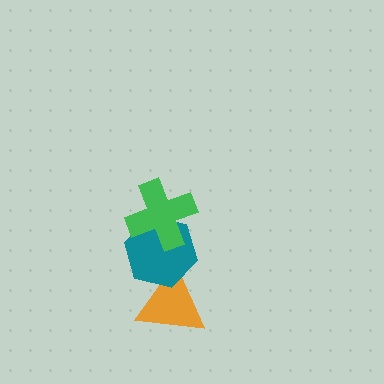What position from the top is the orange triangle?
The orange triangle is 3rd from the top.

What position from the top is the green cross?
The green cross is 1st from the top.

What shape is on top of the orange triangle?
The teal hexagon is on top of the orange triangle.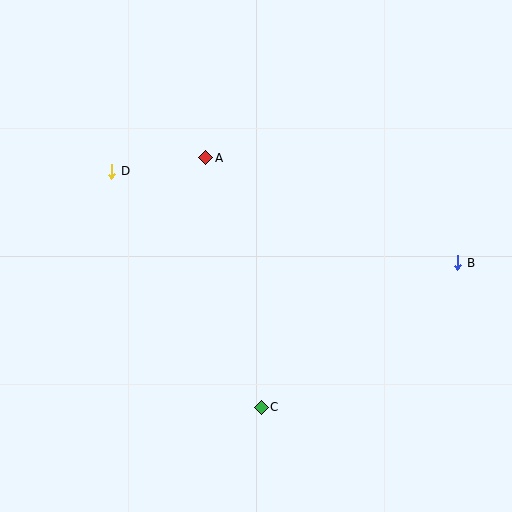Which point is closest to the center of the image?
Point A at (206, 158) is closest to the center.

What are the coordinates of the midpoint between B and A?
The midpoint between B and A is at (332, 210).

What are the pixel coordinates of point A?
Point A is at (206, 158).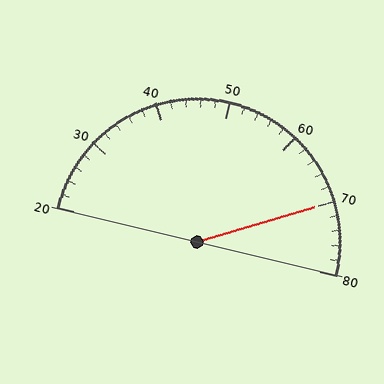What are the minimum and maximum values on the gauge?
The gauge ranges from 20 to 80.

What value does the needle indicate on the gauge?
The needle indicates approximately 70.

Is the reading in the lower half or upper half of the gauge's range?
The reading is in the upper half of the range (20 to 80).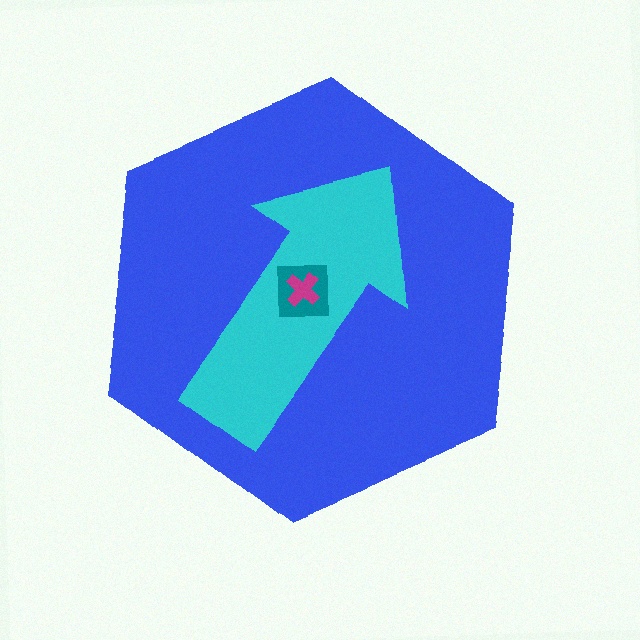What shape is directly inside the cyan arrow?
The teal square.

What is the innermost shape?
The magenta cross.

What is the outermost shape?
The blue hexagon.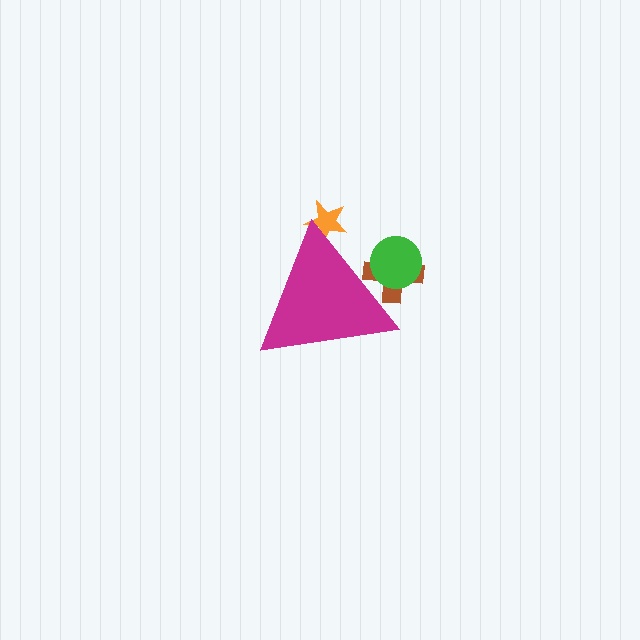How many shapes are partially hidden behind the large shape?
3 shapes are partially hidden.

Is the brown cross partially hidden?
Yes, the brown cross is partially hidden behind the magenta triangle.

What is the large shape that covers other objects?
A magenta triangle.